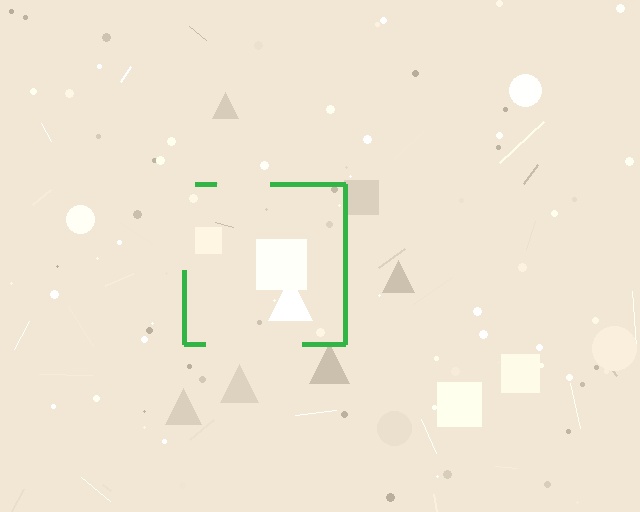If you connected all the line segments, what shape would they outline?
They would outline a square.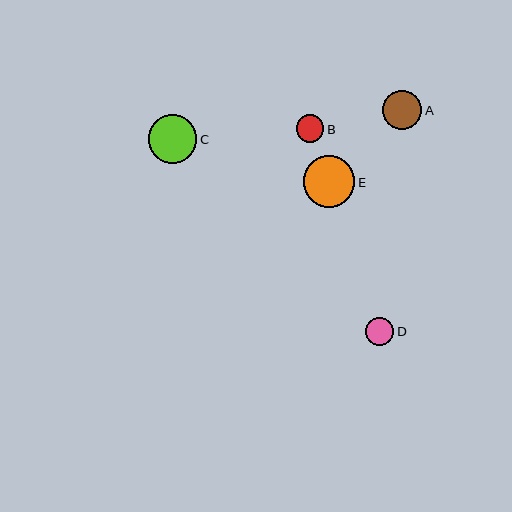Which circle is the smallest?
Circle B is the smallest with a size of approximately 27 pixels.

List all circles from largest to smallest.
From largest to smallest: E, C, A, D, B.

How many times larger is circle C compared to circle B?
Circle C is approximately 1.8 times the size of circle B.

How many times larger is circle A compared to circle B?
Circle A is approximately 1.4 times the size of circle B.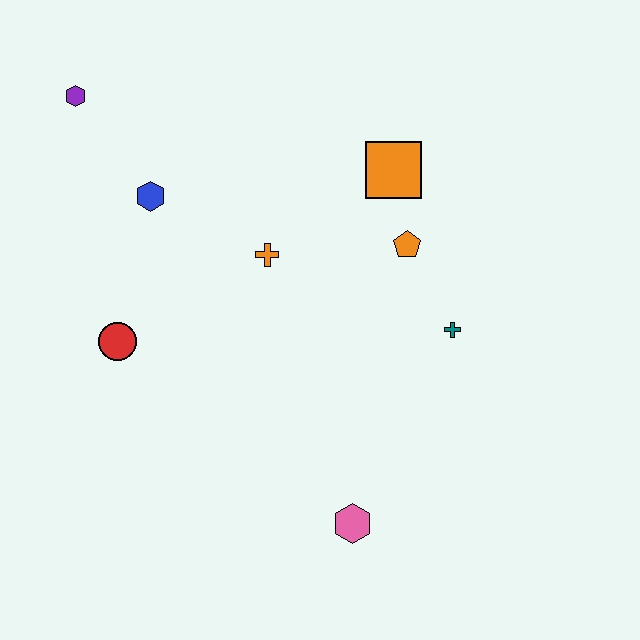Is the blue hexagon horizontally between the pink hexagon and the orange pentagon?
No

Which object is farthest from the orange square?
The pink hexagon is farthest from the orange square.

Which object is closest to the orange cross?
The blue hexagon is closest to the orange cross.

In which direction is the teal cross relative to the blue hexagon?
The teal cross is to the right of the blue hexagon.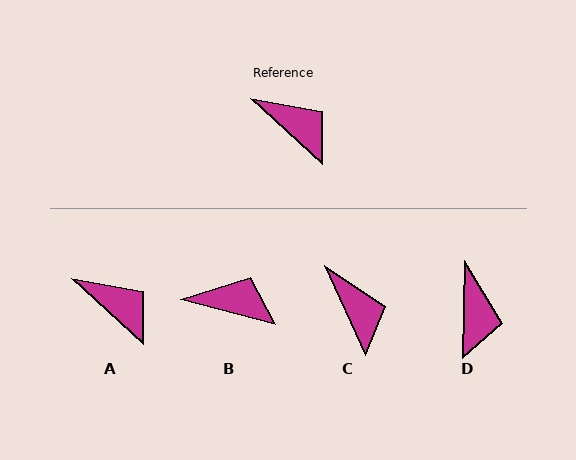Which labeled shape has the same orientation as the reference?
A.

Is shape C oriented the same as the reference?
No, it is off by about 23 degrees.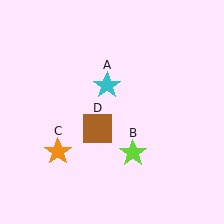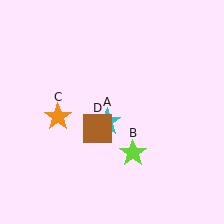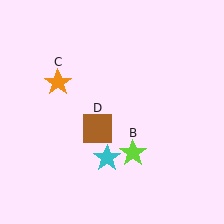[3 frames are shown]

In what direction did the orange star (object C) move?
The orange star (object C) moved up.